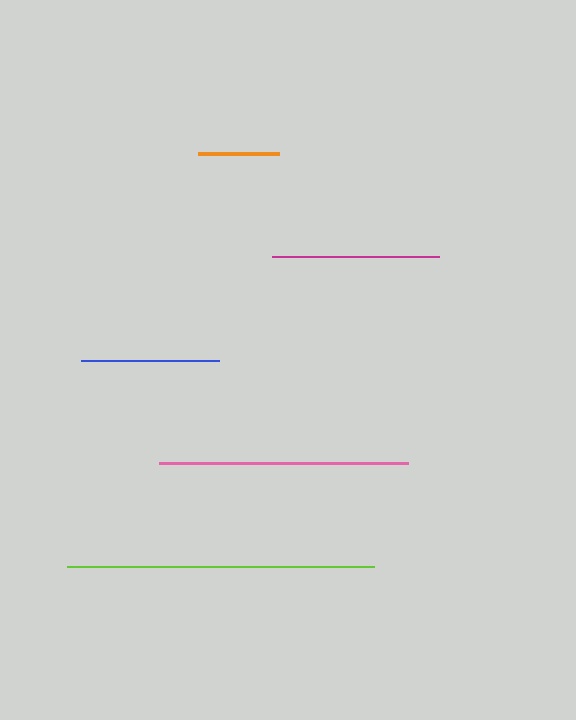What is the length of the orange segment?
The orange segment is approximately 81 pixels long.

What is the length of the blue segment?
The blue segment is approximately 138 pixels long.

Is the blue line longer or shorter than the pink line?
The pink line is longer than the blue line.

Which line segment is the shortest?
The orange line is the shortest at approximately 81 pixels.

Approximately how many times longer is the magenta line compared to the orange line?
The magenta line is approximately 2.1 times the length of the orange line.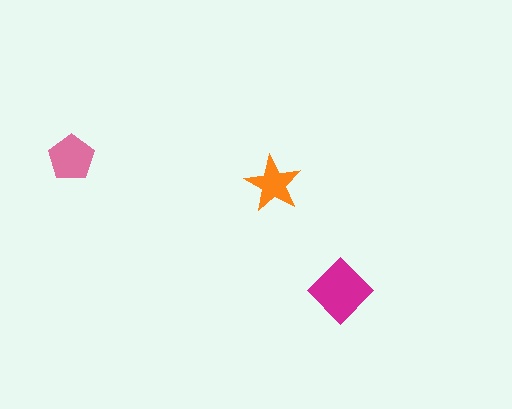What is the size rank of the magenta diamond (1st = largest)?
1st.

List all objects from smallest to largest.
The orange star, the pink pentagon, the magenta diamond.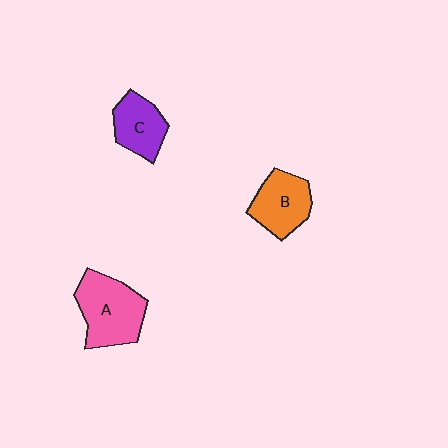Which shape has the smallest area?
Shape C (purple).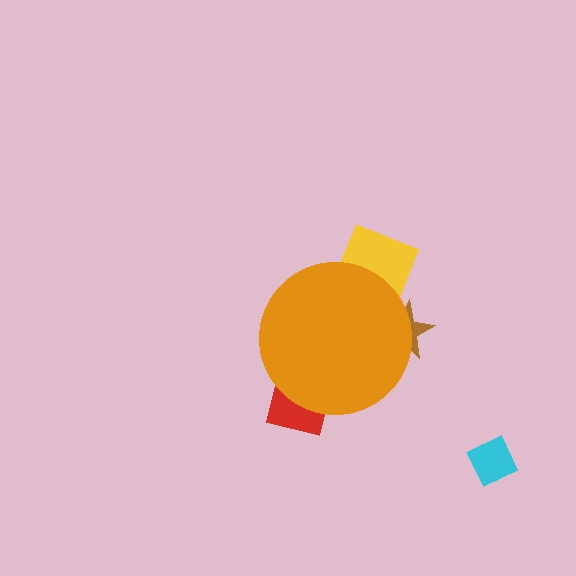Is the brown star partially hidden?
Yes, the brown star is partially hidden behind the orange circle.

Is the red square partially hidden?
Yes, the red square is partially hidden behind the orange circle.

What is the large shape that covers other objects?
An orange circle.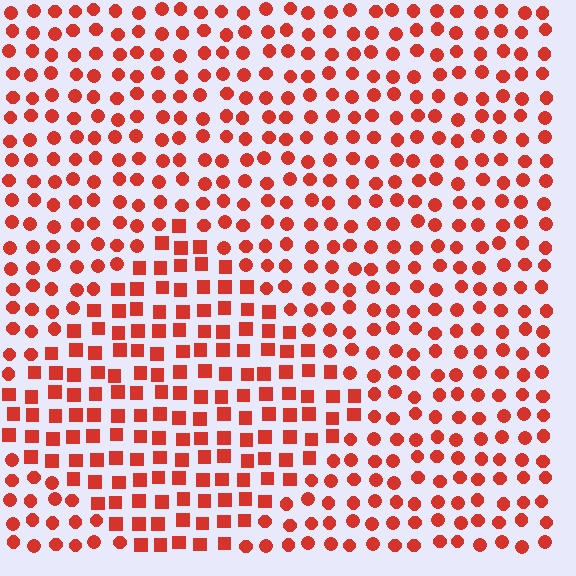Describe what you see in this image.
The image is filled with small red elements arranged in a uniform grid. A diamond-shaped region contains squares, while the surrounding area contains circles. The boundary is defined purely by the change in element shape.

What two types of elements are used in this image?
The image uses squares inside the diamond region and circles outside it.